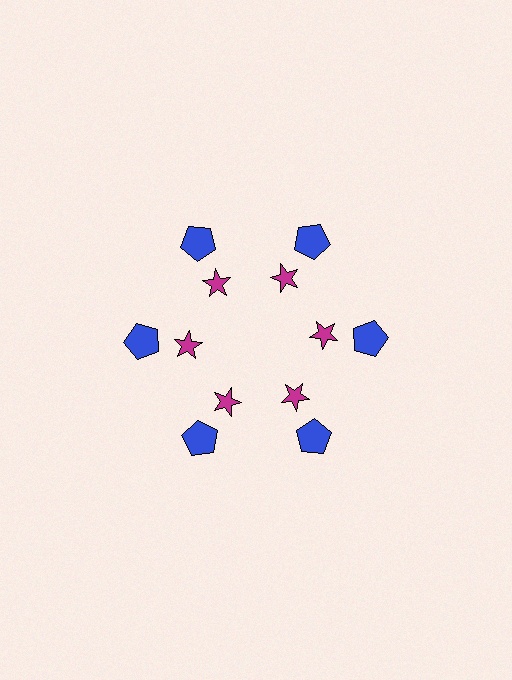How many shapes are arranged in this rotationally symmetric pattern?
There are 12 shapes, arranged in 6 groups of 2.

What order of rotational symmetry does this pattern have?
This pattern has 6-fold rotational symmetry.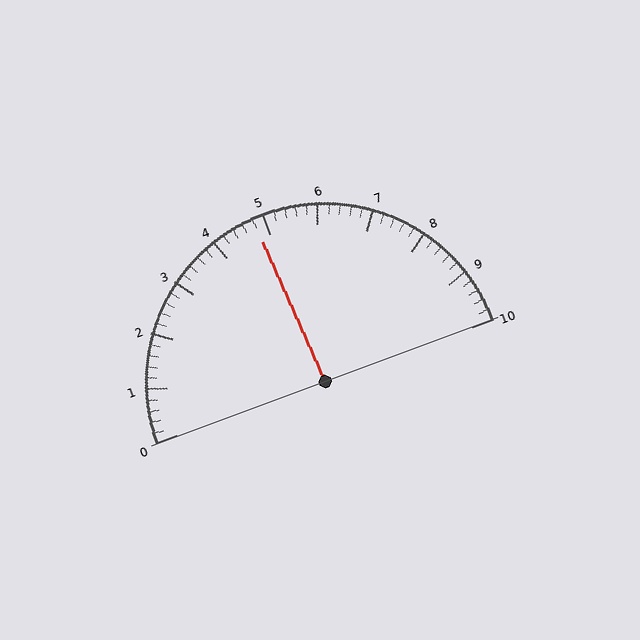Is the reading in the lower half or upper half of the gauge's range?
The reading is in the lower half of the range (0 to 10).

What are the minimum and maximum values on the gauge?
The gauge ranges from 0 to 10.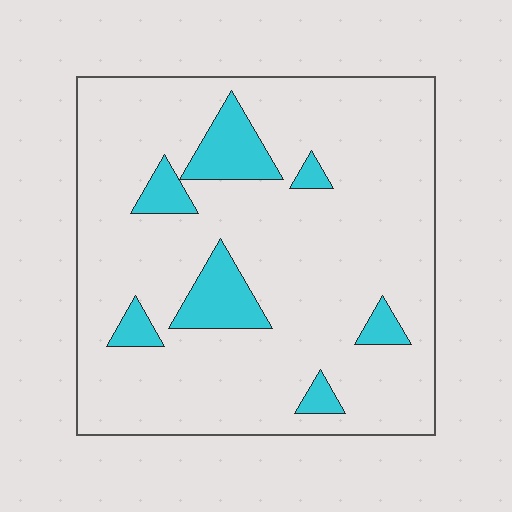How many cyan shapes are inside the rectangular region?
7.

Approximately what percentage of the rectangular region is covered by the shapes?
Approximately 15%.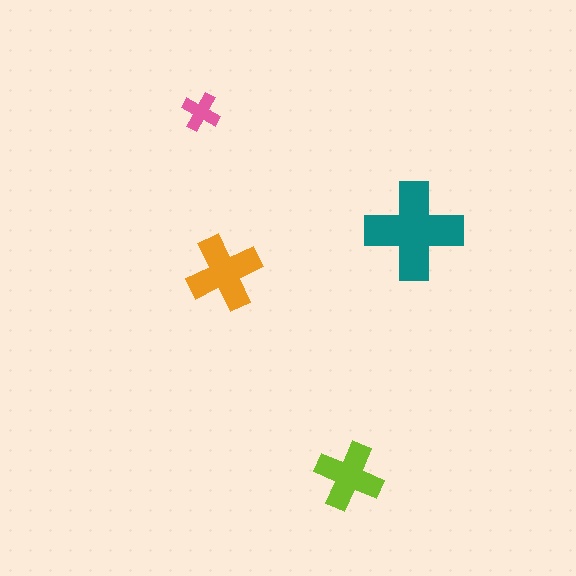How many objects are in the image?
There are 4 objects in the image.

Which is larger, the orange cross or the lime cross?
The orange one.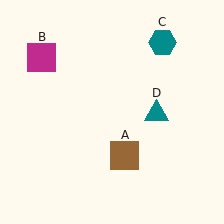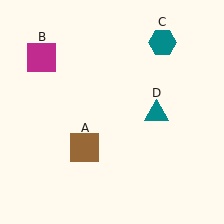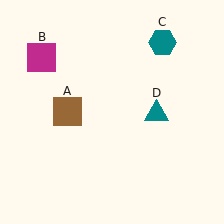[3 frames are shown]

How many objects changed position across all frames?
1 object changed position: brown square (object A).